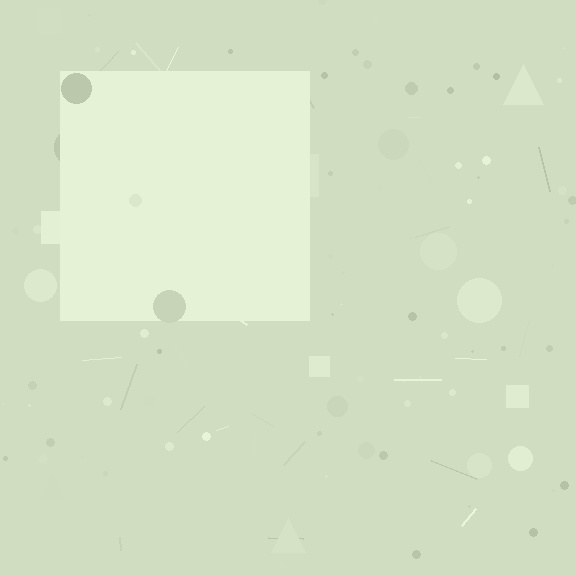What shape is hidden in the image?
A square is hidden in the image.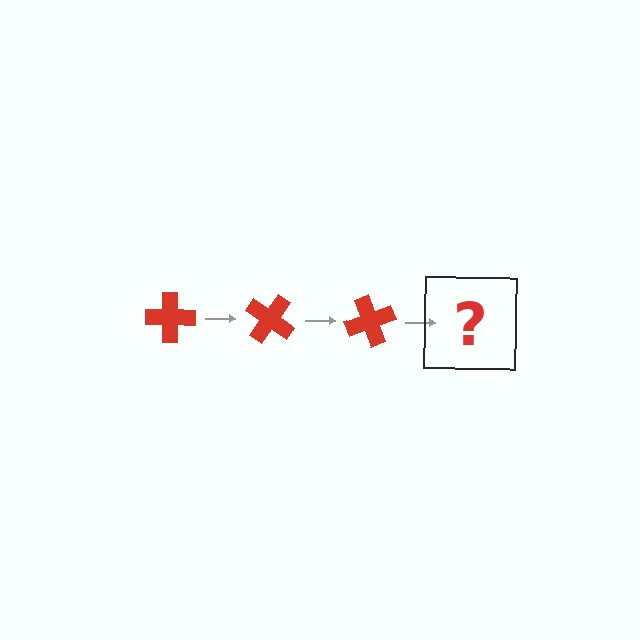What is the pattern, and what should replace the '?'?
The pattern is that the cross rotates 35 degrees each step. The '?' should be a red cross rotated 105 degrees.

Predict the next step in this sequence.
The next step is a red cross rotated 105 degrees.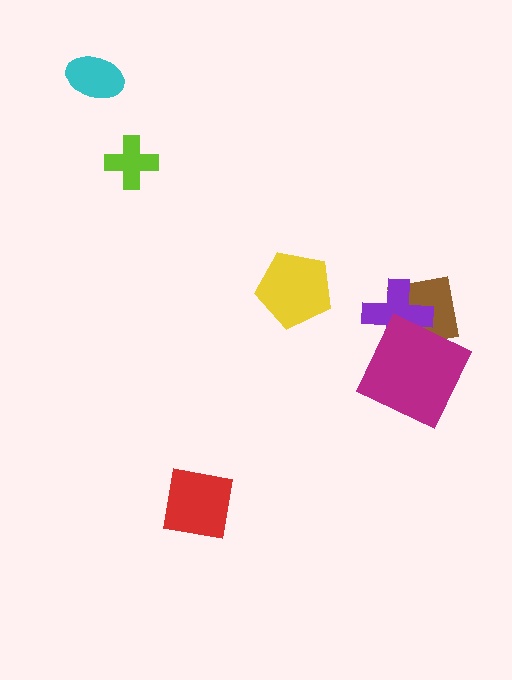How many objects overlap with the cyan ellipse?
0 objects overlap with the cyan ellipse.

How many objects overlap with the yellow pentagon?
0 objects overlap with the yellow pentagon.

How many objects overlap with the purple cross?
2 objects overlap with the purple cross.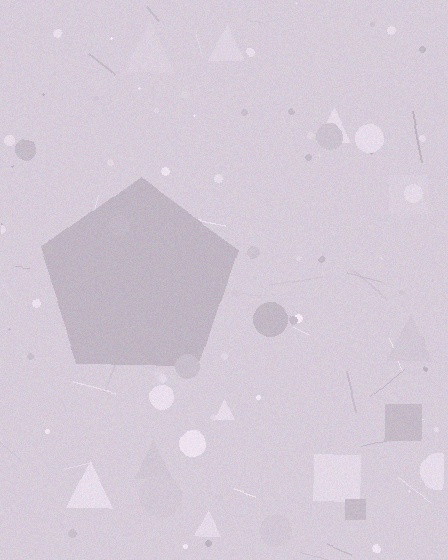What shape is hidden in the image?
A pentagon is hidden in the image.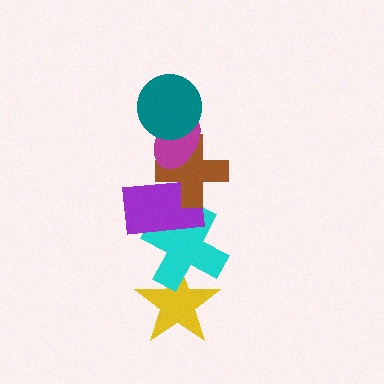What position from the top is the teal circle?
The teal circle is 1st from the top.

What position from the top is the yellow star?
The yellow star is 6th from the top.